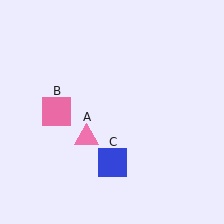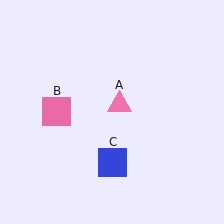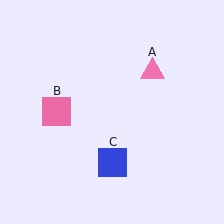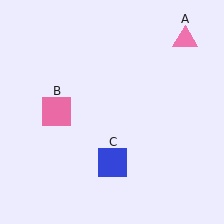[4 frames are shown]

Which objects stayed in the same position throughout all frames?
Pink square (object B) and blue square (object C) remained stationary.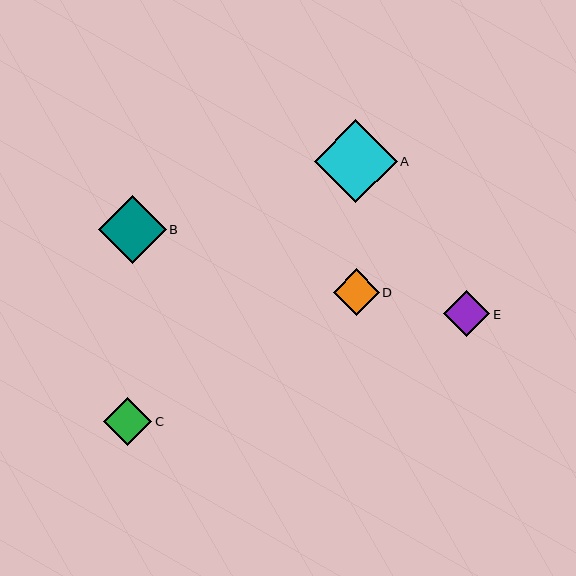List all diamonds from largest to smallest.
From largest to smallest: A, B, C, D, E.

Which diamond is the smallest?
Diamond E is the smallest with a size of approximately 46 pixels.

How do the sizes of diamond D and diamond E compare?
Diamond D and diamond E are approximately the same size.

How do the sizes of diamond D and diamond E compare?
Diamond D and diamond E are approximately the same size.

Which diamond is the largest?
Diamond A is the largest with a size of approximately 83 pixels.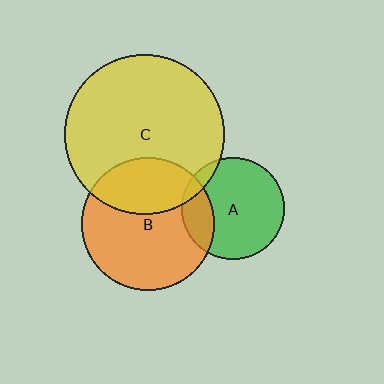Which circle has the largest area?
Circle C (yellow).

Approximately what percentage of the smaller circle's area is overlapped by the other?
Approximately 30%.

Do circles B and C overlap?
Yes.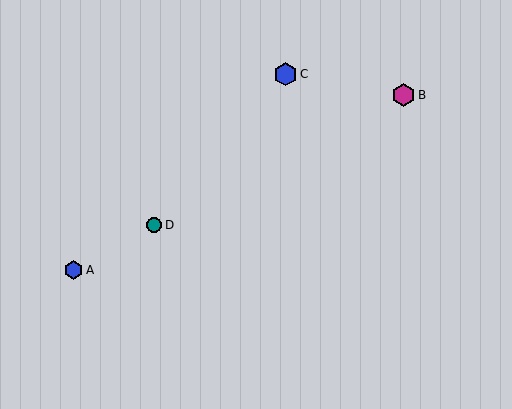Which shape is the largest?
The magenta hexagon (labeled B) is the largest.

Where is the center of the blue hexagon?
The center of the blue hexagon is at (286, 74).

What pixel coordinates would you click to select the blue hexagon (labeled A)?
Click at (73, 270) to select the blue hexagon A.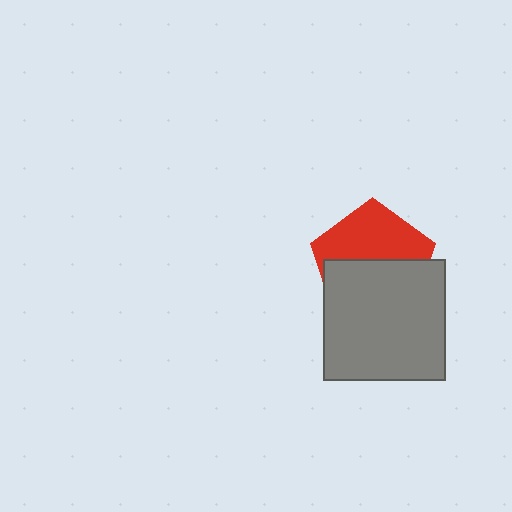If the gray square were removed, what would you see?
You would see the complete red pentagon.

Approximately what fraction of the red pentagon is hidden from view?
Roughly 53% of the red pentagon is hidden behind the gray square.